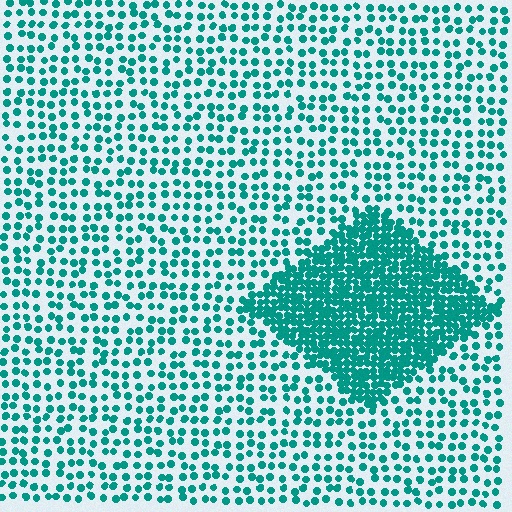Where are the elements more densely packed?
The elements are more densely packed inside the diamond boundary.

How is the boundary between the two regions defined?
The boundary is defined by a change in element density (approximately 2.8x ratio). All elements are the same color, size, and shape.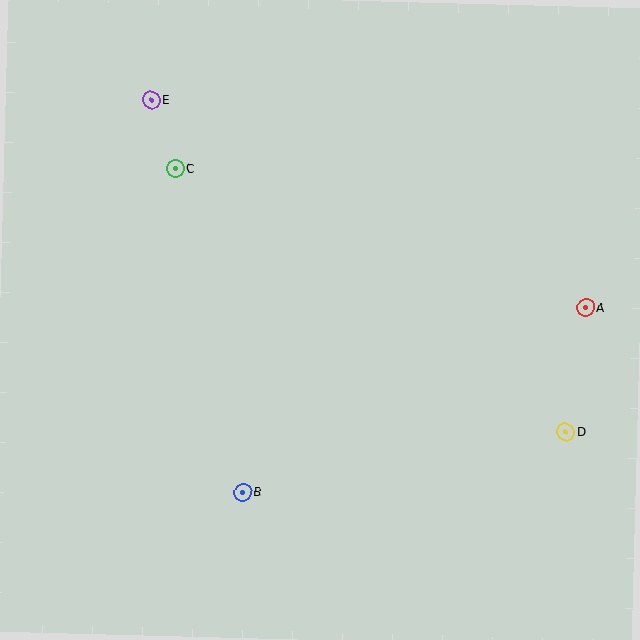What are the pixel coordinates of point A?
Point A is at (586, 308).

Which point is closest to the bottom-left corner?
Point B is closest to the bottom-left corner.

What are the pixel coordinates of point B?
Point B is at (243, 492).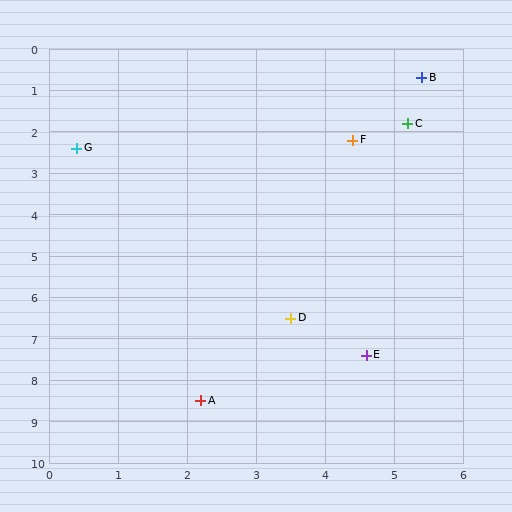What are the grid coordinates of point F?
Point F is at approximately (4.4, 2.2).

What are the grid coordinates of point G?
Point G is at approximately (0.4, 2.4).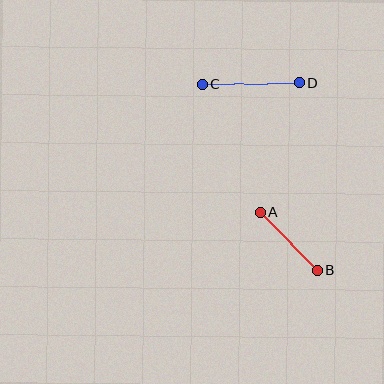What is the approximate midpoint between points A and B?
The midpoint is at approximately (289, 241) pixels.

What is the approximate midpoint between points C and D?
The midpoint is at approximately (251, 84) pixels.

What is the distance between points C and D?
The distance is approximately 97 pixels.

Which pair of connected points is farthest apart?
Points C and D are farthest apart.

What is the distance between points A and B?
The distance is approximately 82 pixels.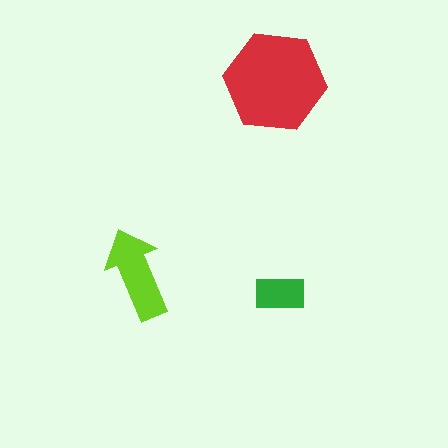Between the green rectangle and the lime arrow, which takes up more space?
The lime arrow.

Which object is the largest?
The red hexagon.